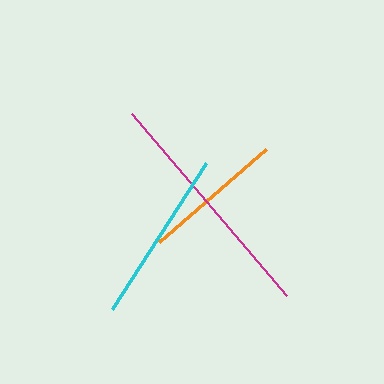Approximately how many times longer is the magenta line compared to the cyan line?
The magenta line is approximately 1.4 times the length of the cyan line.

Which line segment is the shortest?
The orange line is the shortest at approximately 142 pixels.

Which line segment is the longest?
The magenta line is the longest at approximately 239 pixels.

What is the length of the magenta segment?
The magenta segment is approximately 239 pixels long.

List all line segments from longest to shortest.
From longest to shortest: magenta, cyan, orange.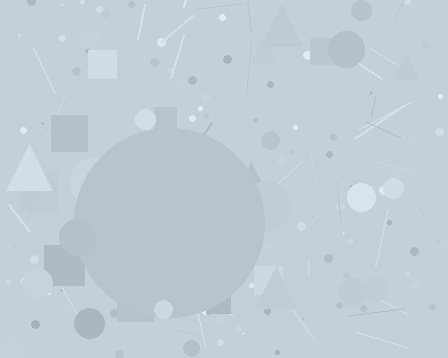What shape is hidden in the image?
A circle is hidden in the image.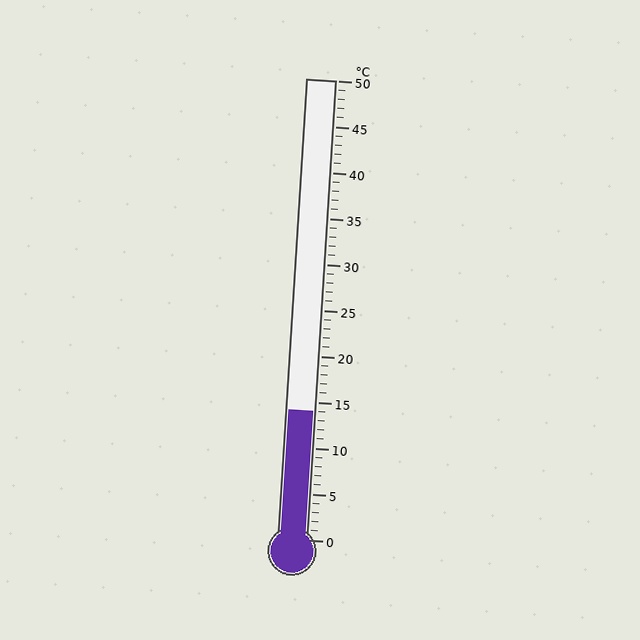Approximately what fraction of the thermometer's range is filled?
The thermometer is filled to approximately 30% of its range.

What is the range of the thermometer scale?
The thermometer scale ranges from 0°C to 50°C.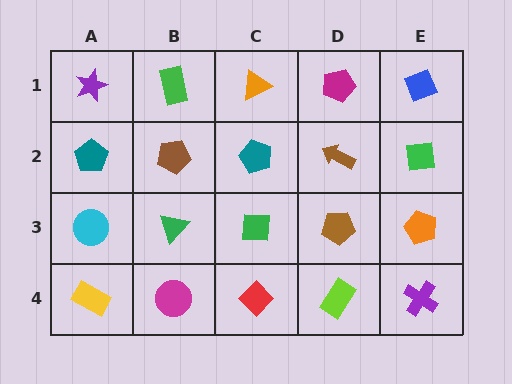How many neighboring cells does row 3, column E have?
3.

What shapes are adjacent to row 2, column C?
An orange triangle (row 1, column C), a green square (row 3, column C), a brown pentagon (row 2, column B), a brown arrow (row 2, column D).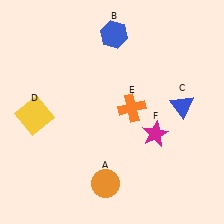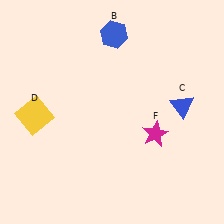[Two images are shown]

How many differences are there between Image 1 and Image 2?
There are 2 differences between the two images.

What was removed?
The orange cross (E), the orange circle (A) were removed in Image 2.